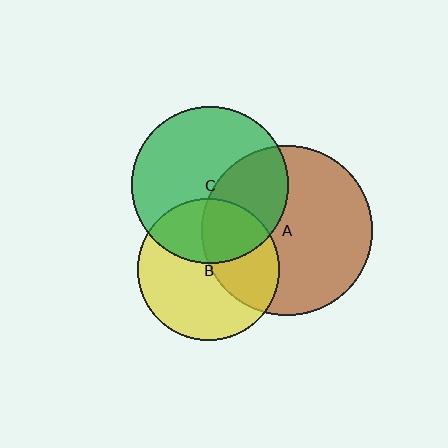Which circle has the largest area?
Circle A (brown).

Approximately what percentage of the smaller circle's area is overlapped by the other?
Approximately 40%.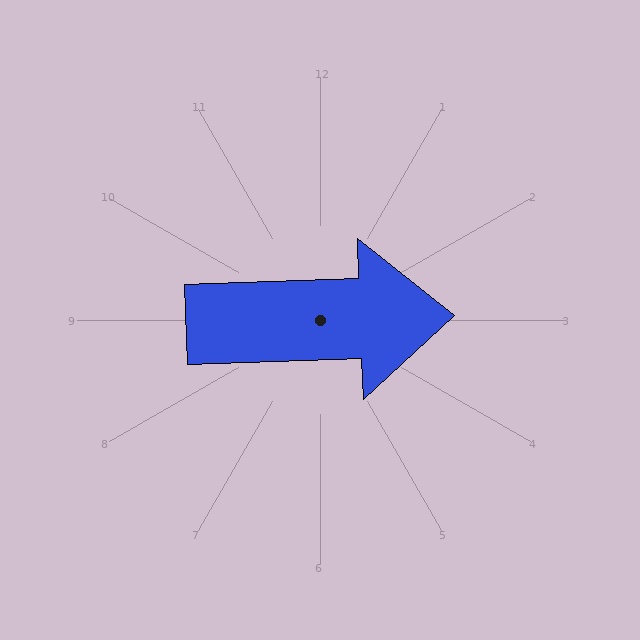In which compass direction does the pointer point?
East.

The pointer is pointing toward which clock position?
Roughly 3 o'clock.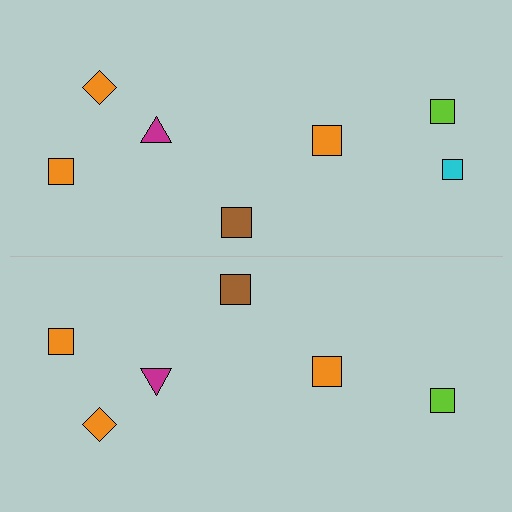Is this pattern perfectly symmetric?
No, the pattern is not perfectly symmetric. A cyan square is missing from the bottom side.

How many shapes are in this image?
There are 13 shapes in this image.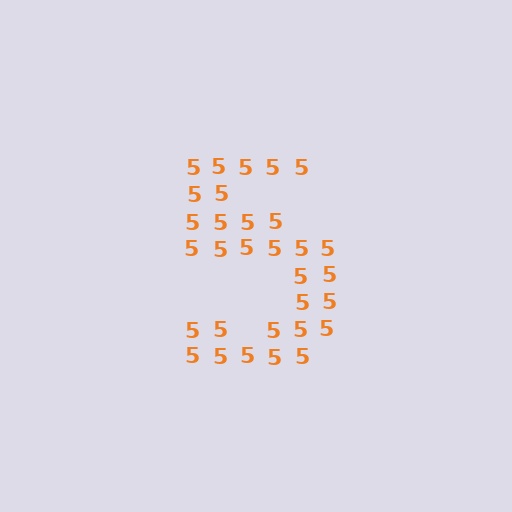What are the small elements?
The small elements are digit 5's.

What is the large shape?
The large shape is the digit 5.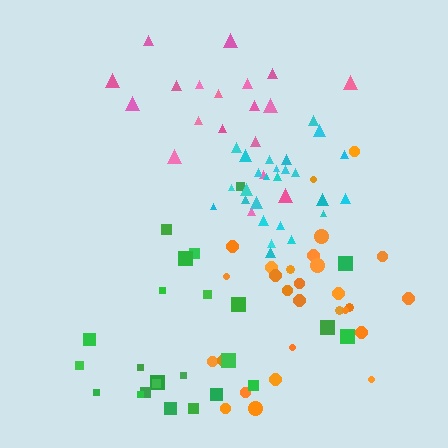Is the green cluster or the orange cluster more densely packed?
Orange.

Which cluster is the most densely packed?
Cyan.